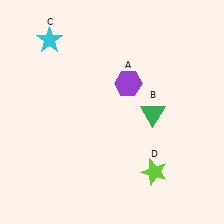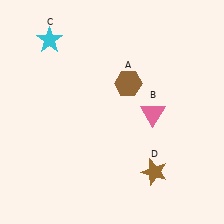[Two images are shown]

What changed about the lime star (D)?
In Image 1, D is lime. In Image 2, it changed to brown.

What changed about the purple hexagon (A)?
In Image 1, A is purple. In Image 2, it changed to brown.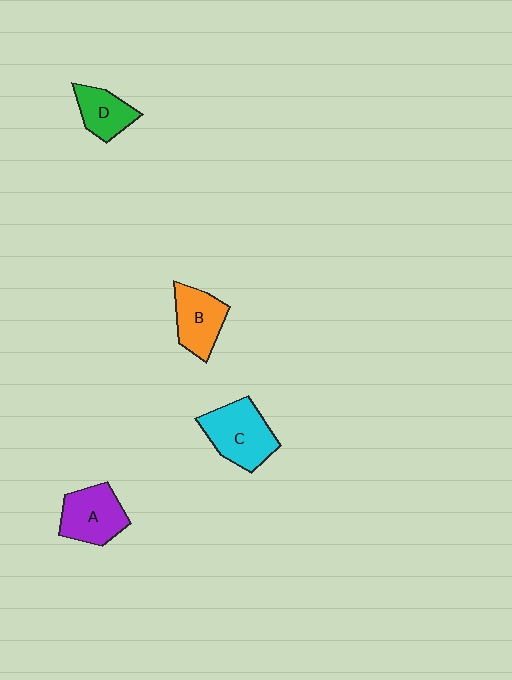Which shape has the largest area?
Shape C (cyan).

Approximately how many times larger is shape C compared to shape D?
Approximately 1.6 times.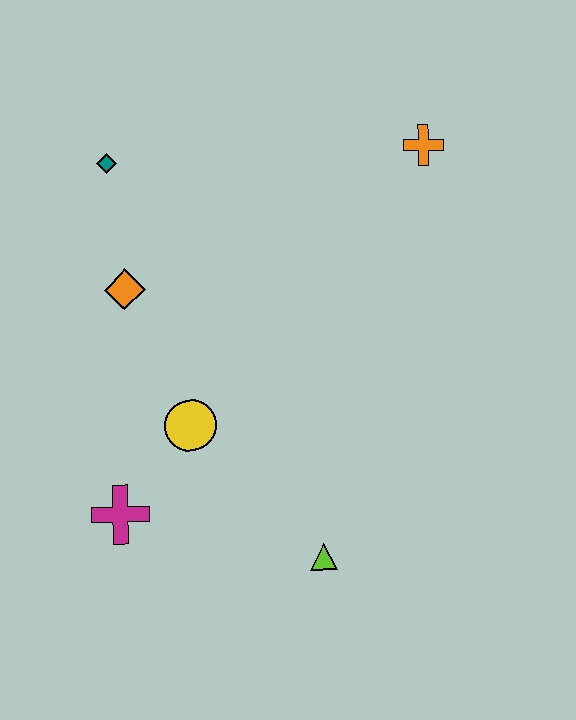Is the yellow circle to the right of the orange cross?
No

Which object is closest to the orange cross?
The teal diamond is closest to the orange cross.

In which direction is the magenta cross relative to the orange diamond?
The magenta cross is below the orange diamond.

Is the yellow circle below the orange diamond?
Yes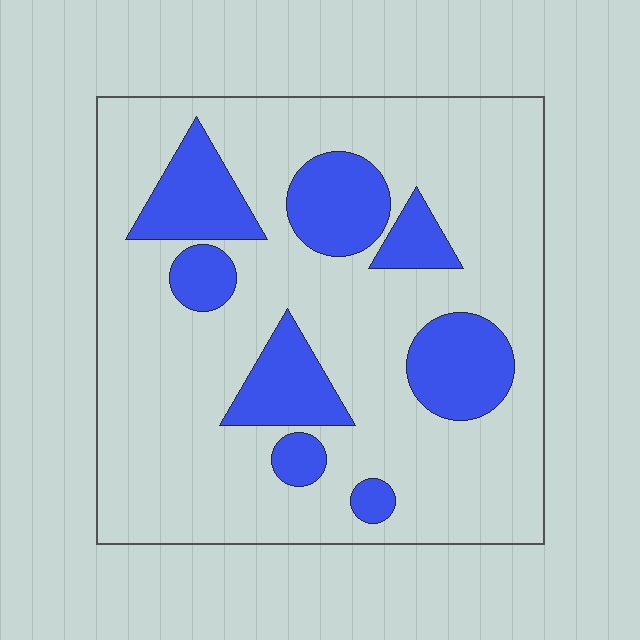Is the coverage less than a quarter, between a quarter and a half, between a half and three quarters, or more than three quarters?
Less than a quarter.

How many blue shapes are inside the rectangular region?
8.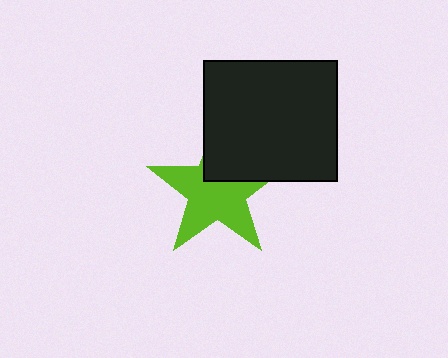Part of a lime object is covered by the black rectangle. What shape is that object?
It is a star.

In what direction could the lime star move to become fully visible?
The lime star could move down. That would shift it out from behind the black rectangle entirely.